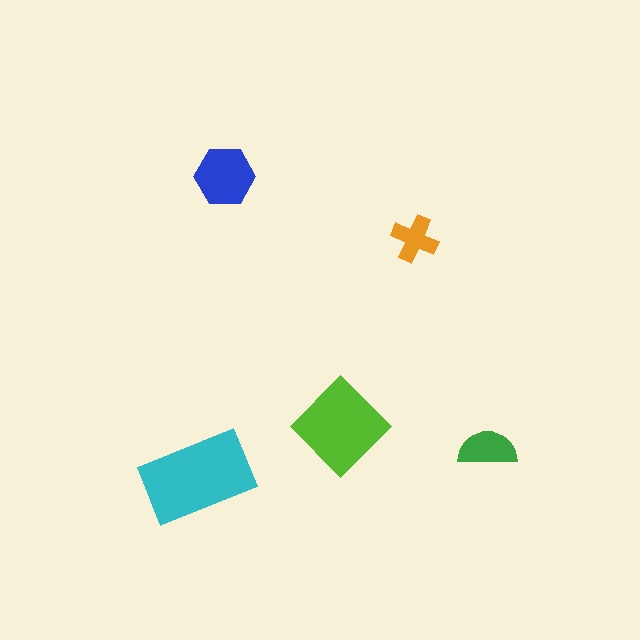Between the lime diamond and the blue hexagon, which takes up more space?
The lime diamond.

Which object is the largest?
The cyan rectangle.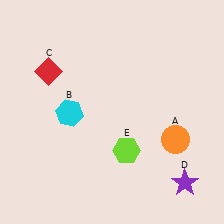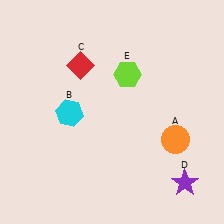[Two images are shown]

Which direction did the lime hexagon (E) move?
The lime hexagon (E) moved up.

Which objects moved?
The objects that moved are: the red diamond (C), the lime hexagon (E).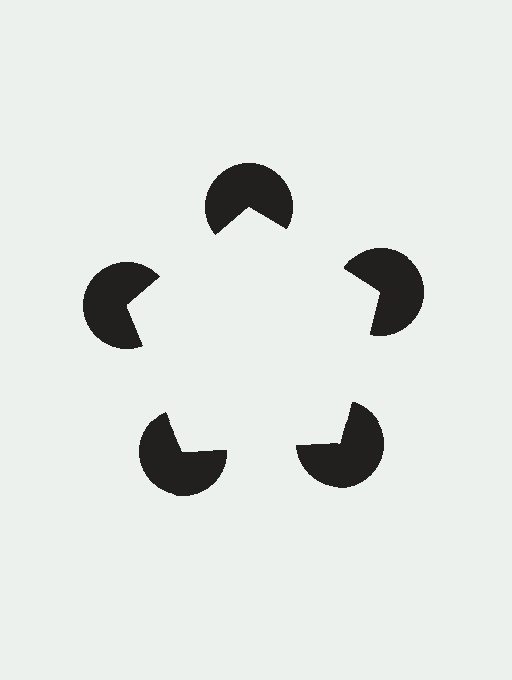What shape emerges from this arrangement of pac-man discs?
An illusory pentagon — its edges are inferred from the aligned wedge cuts in the pac-man discs, not physically drawn.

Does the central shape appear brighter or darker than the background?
It typically appears slightly brighter than the background, even though no actual brightness change is drawn.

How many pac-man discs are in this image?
There are 5 — one at each vertex of the illusory pentagon.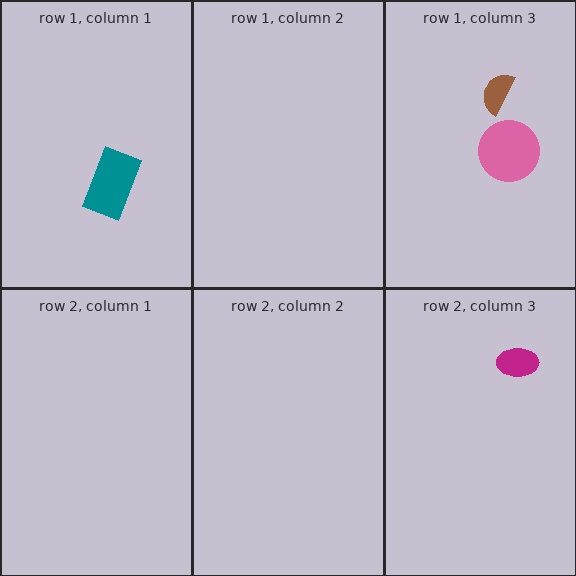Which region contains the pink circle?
The row 1, column 3 region.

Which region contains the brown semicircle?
The row 1, column 3 region.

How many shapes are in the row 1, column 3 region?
2.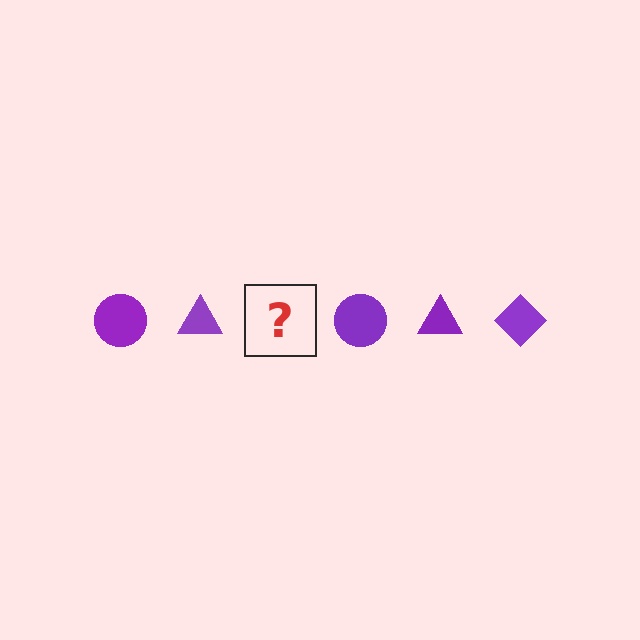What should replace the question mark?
The question mark should be replaced with a purple diamond.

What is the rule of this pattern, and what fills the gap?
The rule is that the pattern cycles through circle, triangle, diamond shapes in purple. The gap should be filled with a purple diamond.